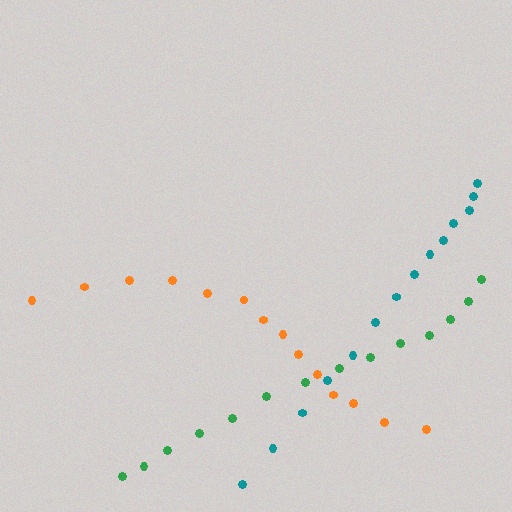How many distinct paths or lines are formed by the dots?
There are 3 distinct paths.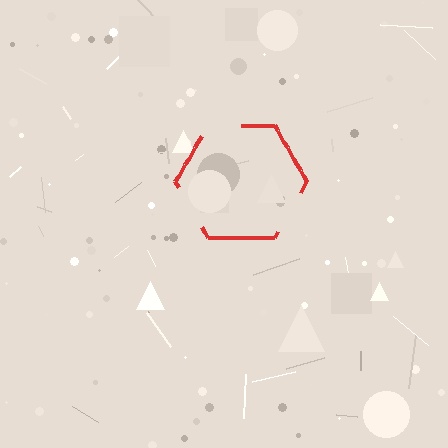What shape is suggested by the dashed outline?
The dashed outline suggests a hexagon.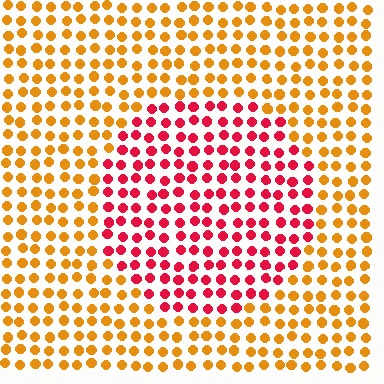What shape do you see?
I see a circle.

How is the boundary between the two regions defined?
The boundary is defined purely by a slight shift in hue (about 49 degrees). Spacing, size, and orientation are identical on both sides.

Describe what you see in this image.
The image is filled with small orange elements in a uniform arrangement. A circle-shaped region is visible where the elements are tinted to a slightly different hue, forming a subtle color boundary.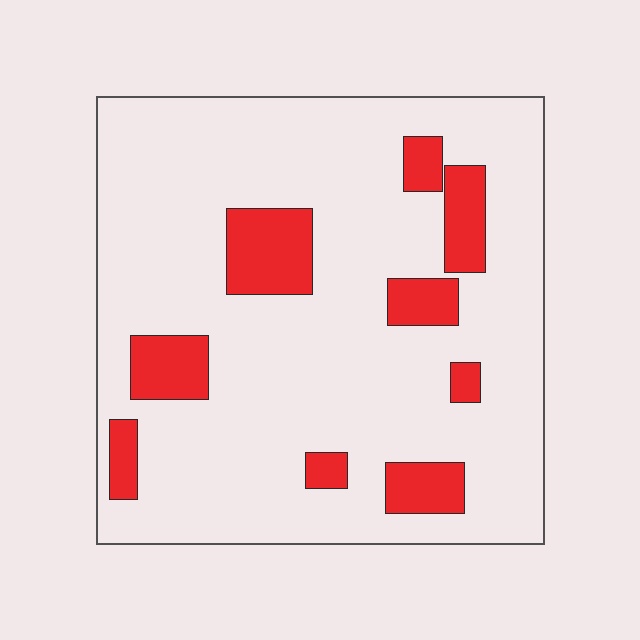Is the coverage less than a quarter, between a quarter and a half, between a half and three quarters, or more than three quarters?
Less than a quarter.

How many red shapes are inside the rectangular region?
9.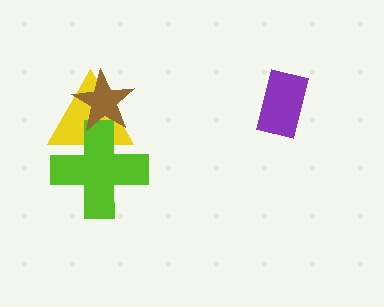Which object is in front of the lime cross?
The brown star is in front of the lime cross.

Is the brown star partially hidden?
No, no other shape covers it.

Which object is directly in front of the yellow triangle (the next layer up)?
The lime cross is directly in front of the yellow triangle.